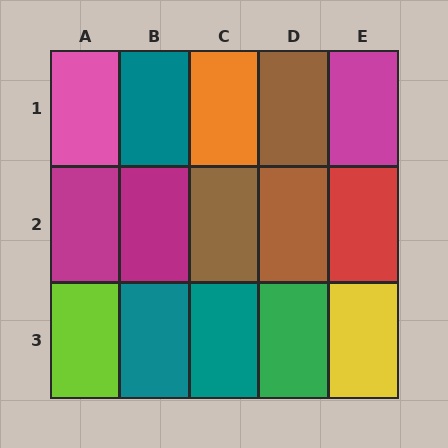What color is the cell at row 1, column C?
Orange.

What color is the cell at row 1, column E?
Magenta.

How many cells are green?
1 cell is green.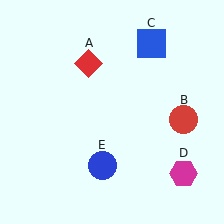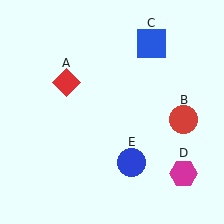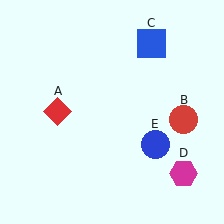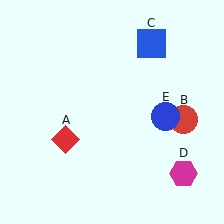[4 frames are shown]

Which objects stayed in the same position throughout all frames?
Red circle (object B) and blue square (object C) and magenta hexagon (object D) remained stationary.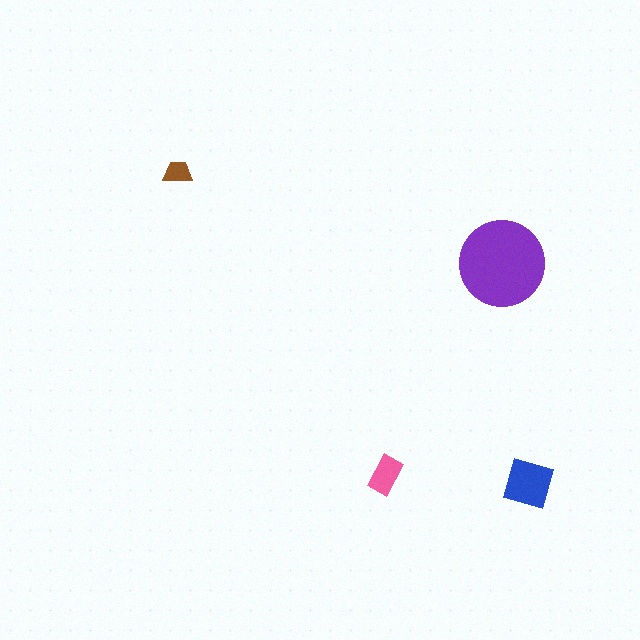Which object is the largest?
The purple circle.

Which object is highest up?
The brown trapezoid is topmost.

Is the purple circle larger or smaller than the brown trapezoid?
Larger.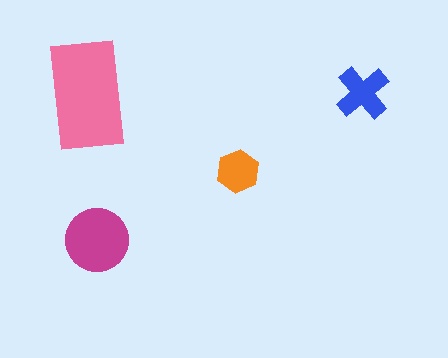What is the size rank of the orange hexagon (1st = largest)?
4th.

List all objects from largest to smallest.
The pink rectangle, the magenta circle, the blue cross, the orange hexagon.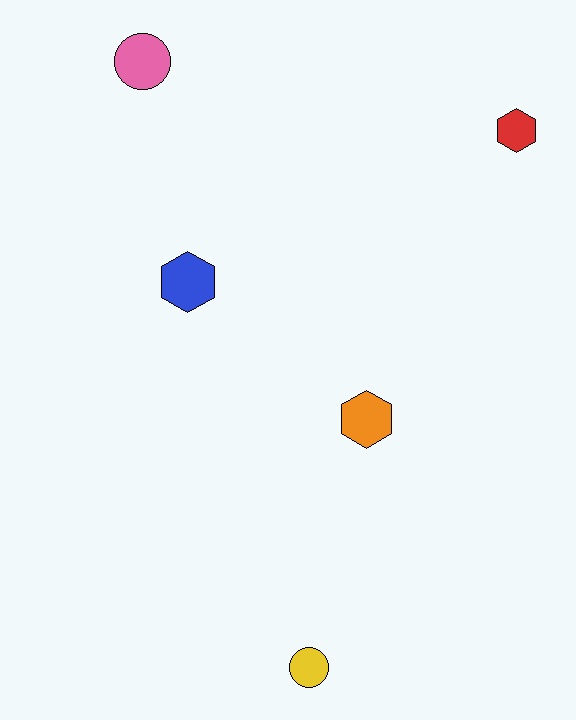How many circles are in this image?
There are 2 circles.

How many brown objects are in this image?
There are no brown objects.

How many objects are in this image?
There are 5 objects.